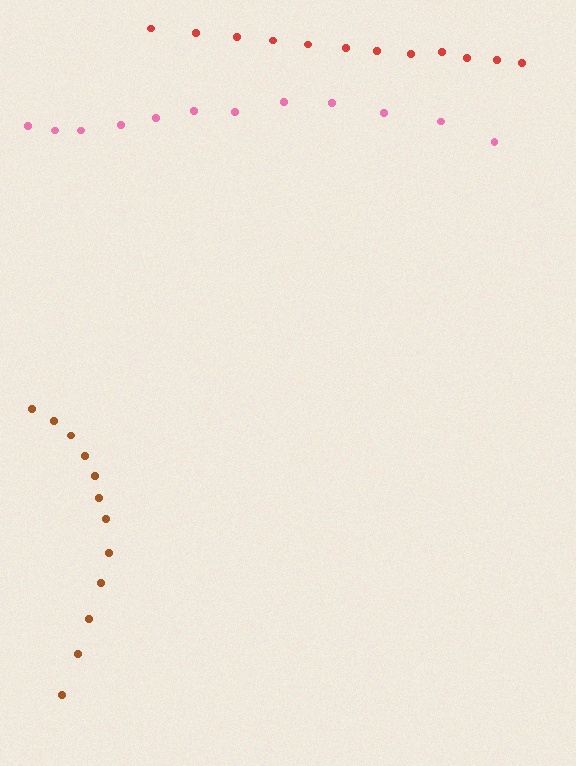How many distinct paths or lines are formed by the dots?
There are 3 distinct paths.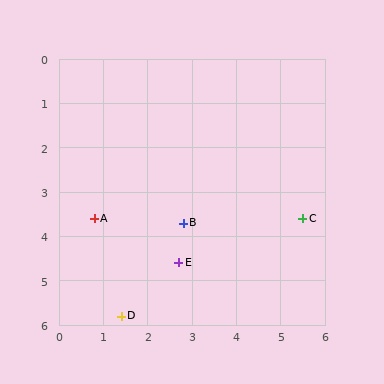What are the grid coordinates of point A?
Point A is at approximately (0.8, 3.6).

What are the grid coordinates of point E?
Point E is at approximately (2.7, 4.6).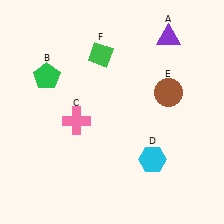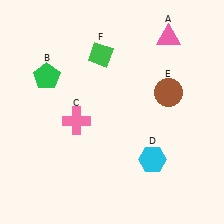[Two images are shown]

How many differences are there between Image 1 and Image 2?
There is 1 difference between the two images.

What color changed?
The triangle (A) changed from purple in Image 1 to pink in Image 2.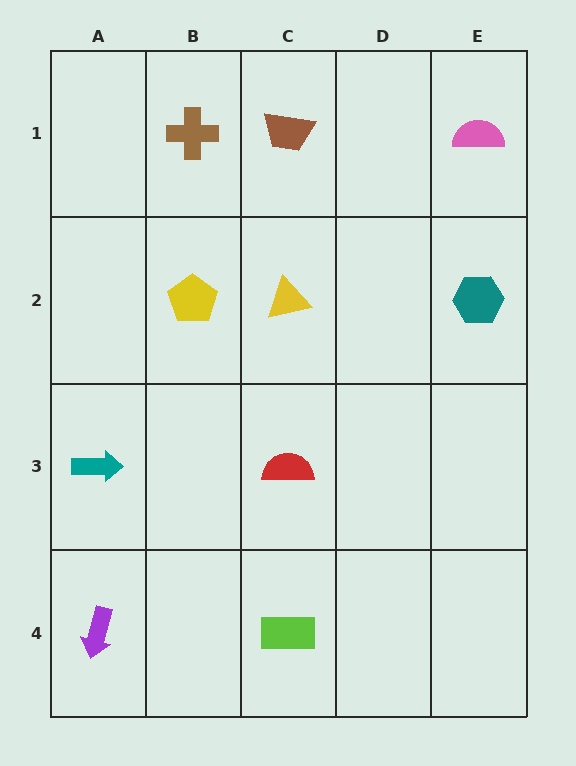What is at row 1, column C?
A brown trapezoid.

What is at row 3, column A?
A teal arrow.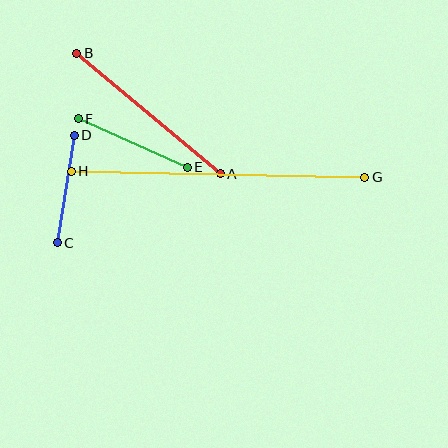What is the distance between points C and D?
The distance is approximately 109 pixels.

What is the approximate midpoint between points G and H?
The midpoint is at approximately (218, 174) pixels.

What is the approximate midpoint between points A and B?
The midpoint is at approximately (148, 114) pixels.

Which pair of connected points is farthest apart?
Points G and H are farthest apart.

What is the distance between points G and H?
The distance is approximately 294 pixels.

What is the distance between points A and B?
The distance is approximately 188 pixels.